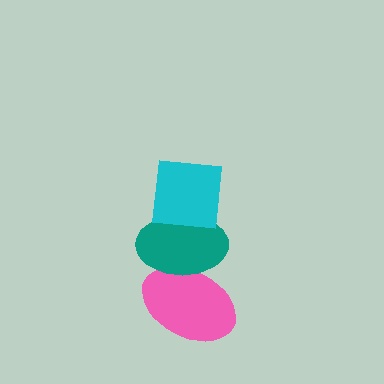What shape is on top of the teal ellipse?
The cyan square is on top of the teal ellipse.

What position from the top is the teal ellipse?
The teal ellipse is 2nd from the top.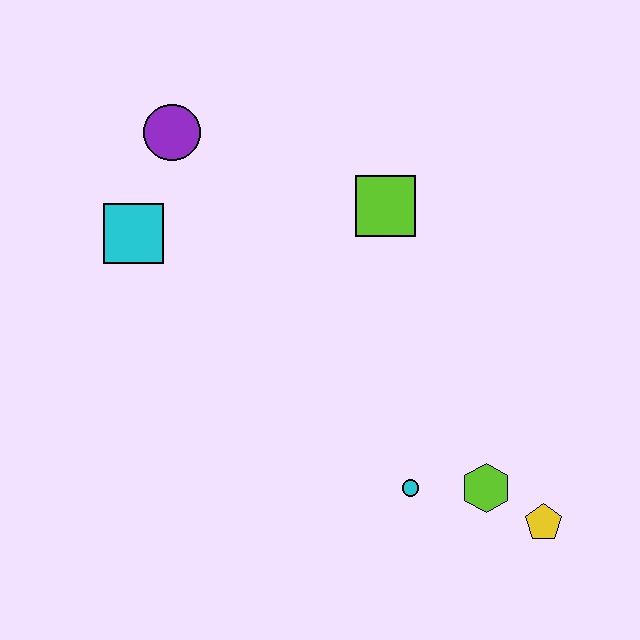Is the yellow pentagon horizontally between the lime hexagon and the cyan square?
No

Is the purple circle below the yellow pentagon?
No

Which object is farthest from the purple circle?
The yellow pentagon is farthest from the purple circle.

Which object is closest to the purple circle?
The cyan square is closest to the purple circle.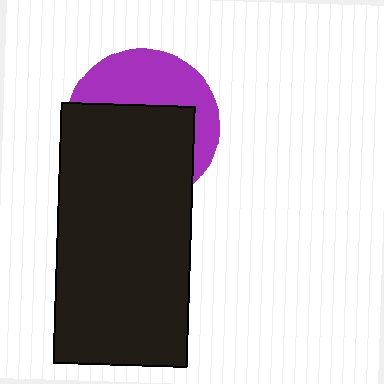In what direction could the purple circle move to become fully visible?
The purple circle could move up. That would shift it out from behind the black rectangle entirely.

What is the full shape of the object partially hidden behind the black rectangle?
The partially hidden object is a purple circle.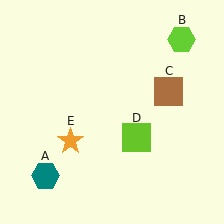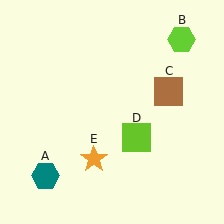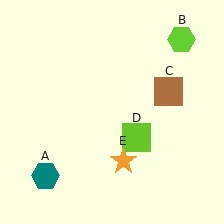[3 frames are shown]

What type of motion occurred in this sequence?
The orange star (object E) rotated counterclockwise around the center of the scene.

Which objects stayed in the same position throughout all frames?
Teal hexagon (object A) and lime hexagon (object B) and brown square (object C) and lime square (object D) remained stationary.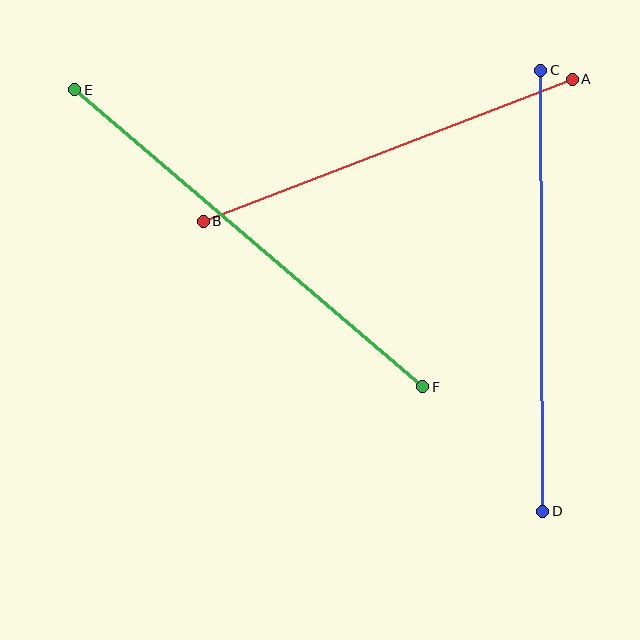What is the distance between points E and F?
The distance is approximately 457 pixels.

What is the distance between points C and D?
The distance is approximately 441 pixels.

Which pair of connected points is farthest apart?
Points E and F are farthest apart.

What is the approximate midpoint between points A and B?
The midpoint is at approximately (388, 150) pixels.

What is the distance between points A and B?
The distance is approximately 396 pixels.